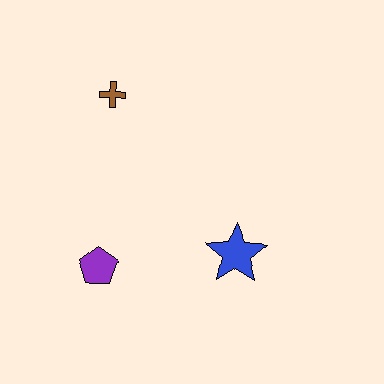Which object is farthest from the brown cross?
The blue star is farthest from the brown cross.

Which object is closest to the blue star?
The purple pentagon is closest to the blue star.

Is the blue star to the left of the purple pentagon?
No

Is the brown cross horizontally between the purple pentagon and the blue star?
Yes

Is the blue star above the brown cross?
No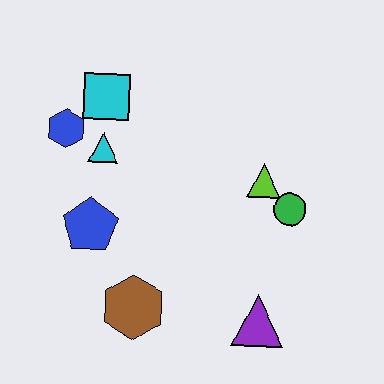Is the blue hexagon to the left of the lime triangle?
Yes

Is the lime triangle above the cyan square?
No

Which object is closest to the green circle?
The lime triangle is closest to the green circle.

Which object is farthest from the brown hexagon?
The cyan square is farthest from the brown hexagon.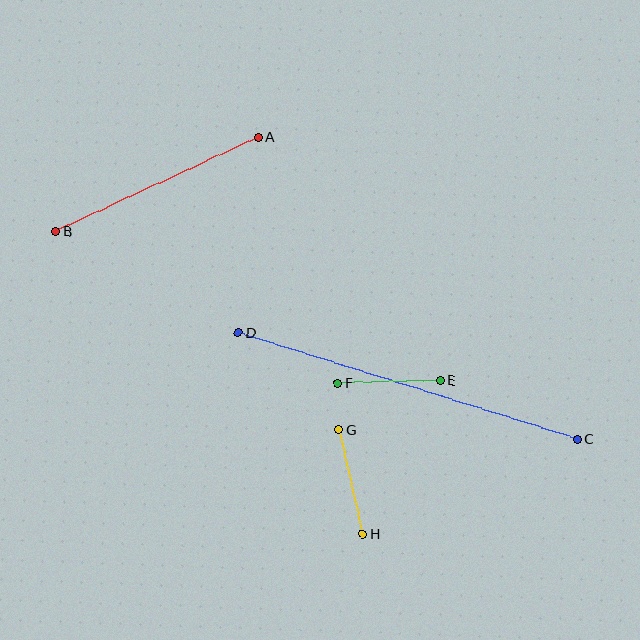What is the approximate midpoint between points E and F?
The midpoint is at approximately (389, 382) pixels.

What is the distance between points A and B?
The distance is approximately 224 pixels.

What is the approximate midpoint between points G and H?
The midpoint is at approximately (351, 482) pixels.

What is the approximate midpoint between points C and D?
The midpoint is at approximately (408, 386) pixels.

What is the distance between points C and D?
The distance is approximately 355 pixels.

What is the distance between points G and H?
The distance is approximately 106 pixels.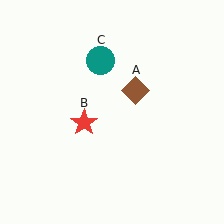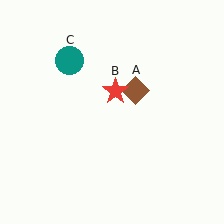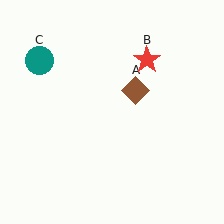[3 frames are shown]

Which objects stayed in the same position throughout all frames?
Brown diamond (object A) remained stationary.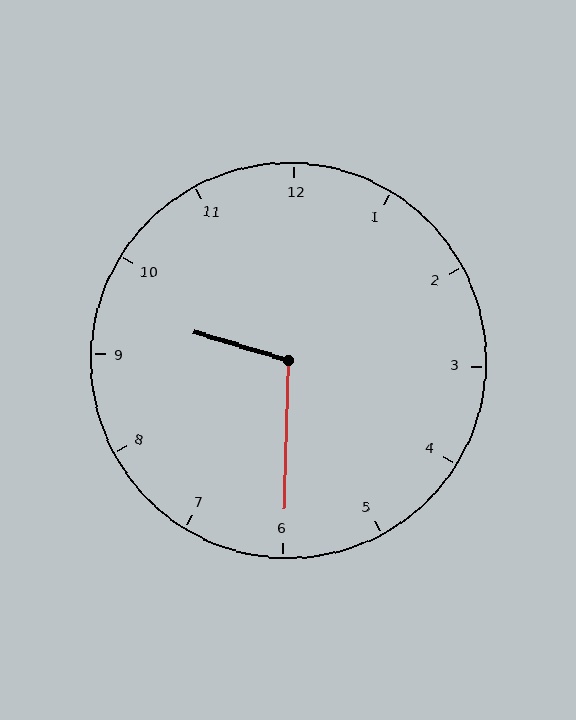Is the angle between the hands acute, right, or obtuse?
It is obtuse.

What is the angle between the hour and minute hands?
Approximately 105 degrees.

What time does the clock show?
9:30.